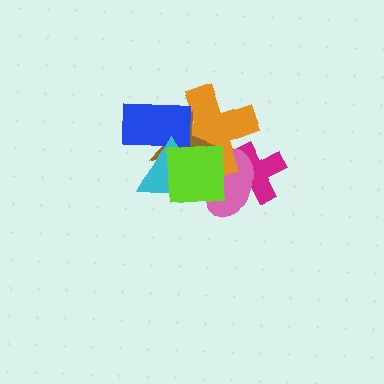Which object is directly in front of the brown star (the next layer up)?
The blue rectangle is directly in front of the brown star.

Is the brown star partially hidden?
Yes, it is partially covered by another shape.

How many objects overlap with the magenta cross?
3 objects overlap with the magenta cross.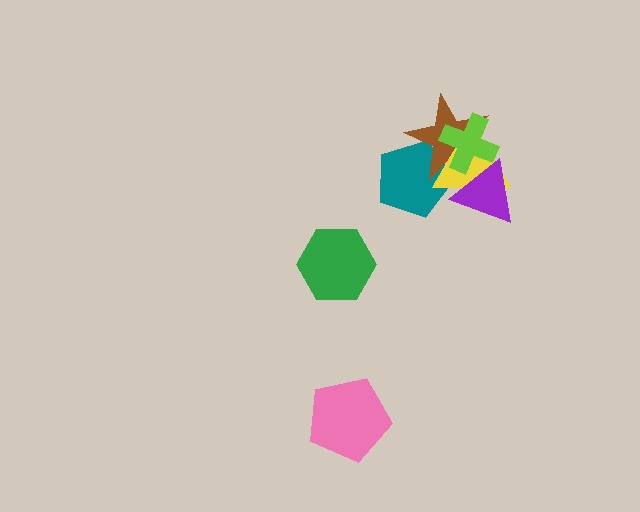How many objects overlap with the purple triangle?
3 objects overlap with the purple triangle.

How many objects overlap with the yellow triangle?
4 objects overlap with the yellow triangle.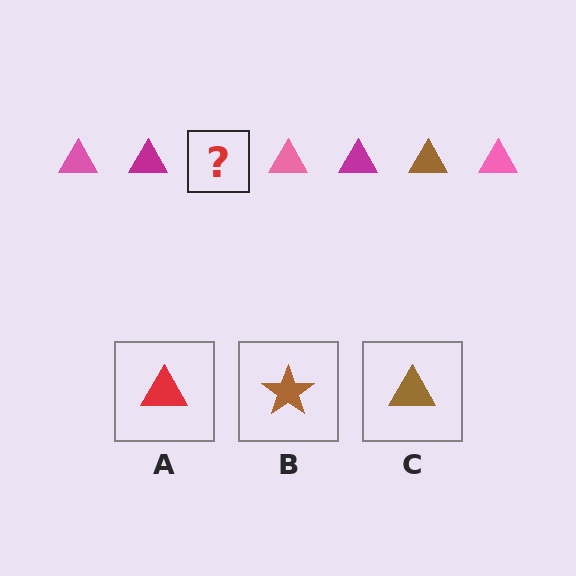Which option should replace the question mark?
Option C.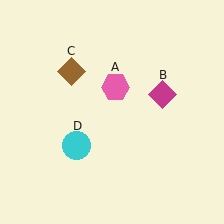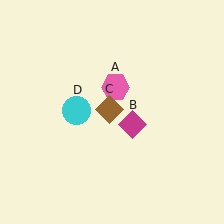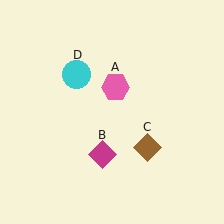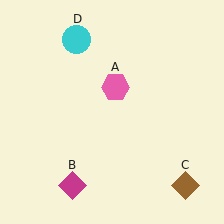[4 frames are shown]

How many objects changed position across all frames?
3 objects changed position: magenta diamond (object B), brown diamond (object C), cyan circle (object D).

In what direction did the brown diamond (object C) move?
The brown diamond (object C) moved down and to the right.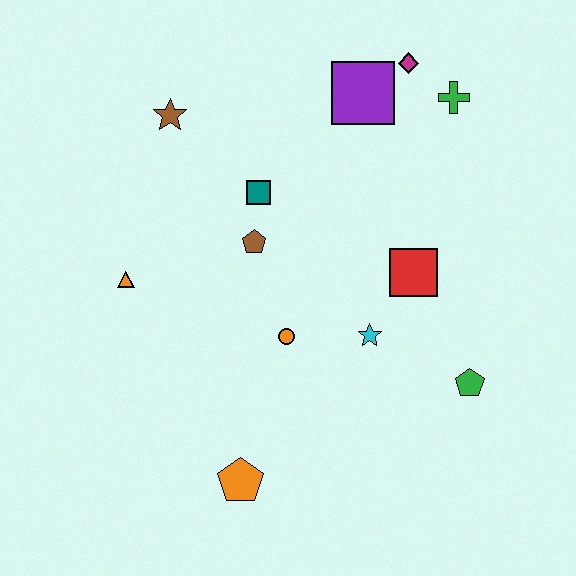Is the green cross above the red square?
Yes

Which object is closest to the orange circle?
The cyan star is closest to the orange circle.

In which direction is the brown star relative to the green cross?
The brown star is to the left of the green cross.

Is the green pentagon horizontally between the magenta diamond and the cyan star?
No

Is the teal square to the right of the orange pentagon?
Yes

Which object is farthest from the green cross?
The orange pentagon is farthest from the green cross.